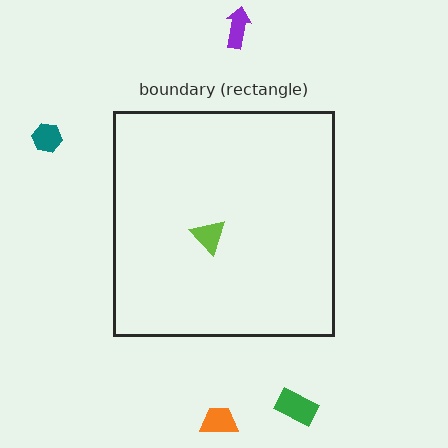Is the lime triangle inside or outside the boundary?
Inside.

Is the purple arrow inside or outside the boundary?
Outside.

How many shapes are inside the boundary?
1 inside, 4 outside.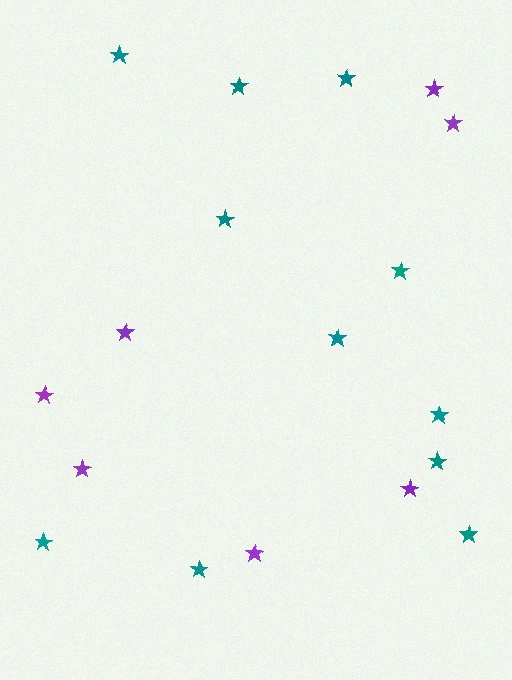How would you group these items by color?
There are 2 groups: one group of purple stars (7) and one group of teal stars (11).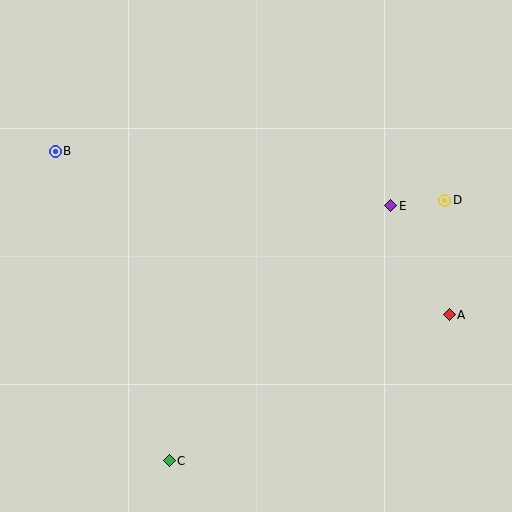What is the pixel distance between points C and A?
The distance between C and A is 316 pixels.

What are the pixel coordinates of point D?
Point D is at (445, 200).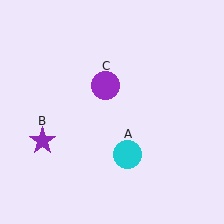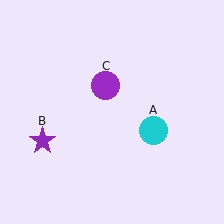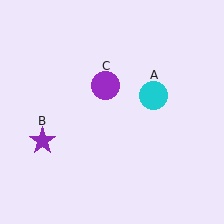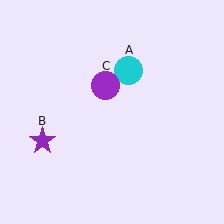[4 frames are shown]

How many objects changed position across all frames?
1 object changed position: cyan circle (object A).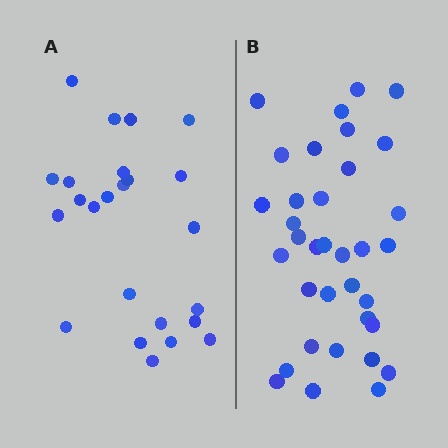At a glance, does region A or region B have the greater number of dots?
Region B (the right region) has more dots.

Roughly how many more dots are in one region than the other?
Region B has roughly 12 or so more dots than region A.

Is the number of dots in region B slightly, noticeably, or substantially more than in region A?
Region B has substantially more. The ratio is roughly 1.5 to 1.